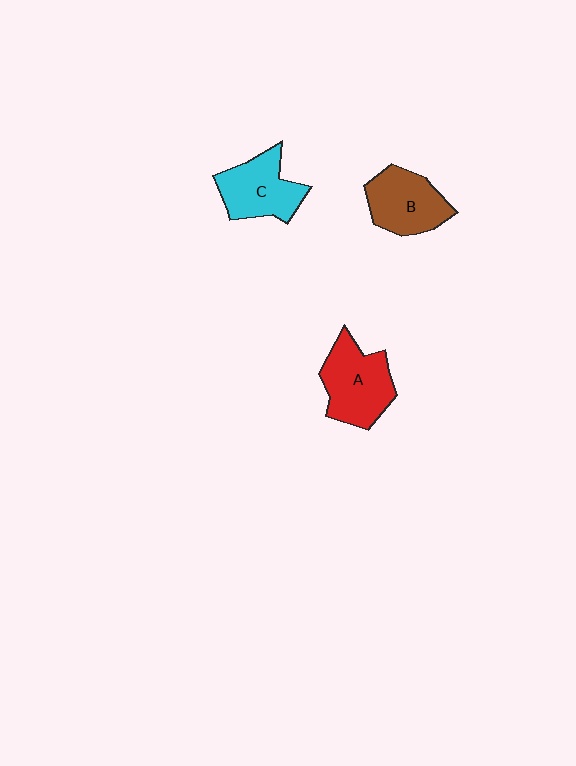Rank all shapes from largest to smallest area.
From largest to smallest: A (red), C (cyan), B (brown).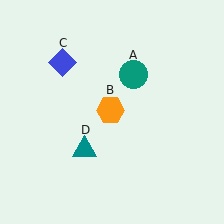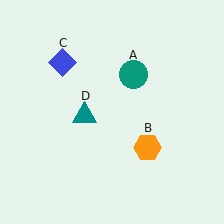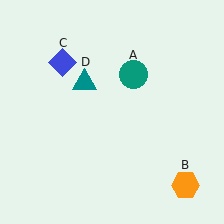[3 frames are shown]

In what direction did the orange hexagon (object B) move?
The orange hexagon (object B) moved down and to the right.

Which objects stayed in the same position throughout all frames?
Teal circle (object A) and blue diamond (object C) remained stationary.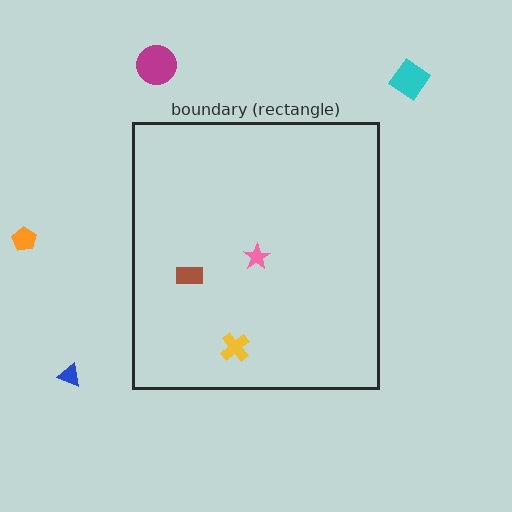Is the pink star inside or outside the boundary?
Inside.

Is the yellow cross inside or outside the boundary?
Inside.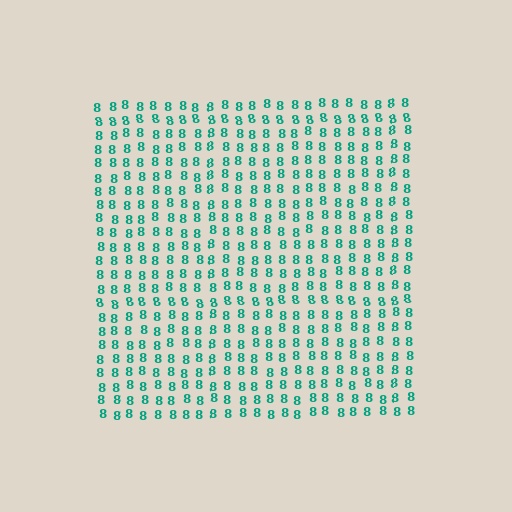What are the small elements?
The small elements are digit 8's.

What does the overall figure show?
The overall figure shows a square.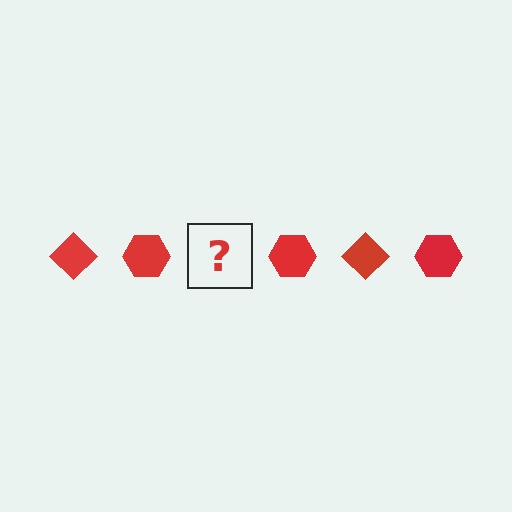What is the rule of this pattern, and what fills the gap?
The rule is that the pattern cycles through diamond, hexagon shapes in red. The gap should be filled with a red diamond.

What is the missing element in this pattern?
The missing element is a red diamond.